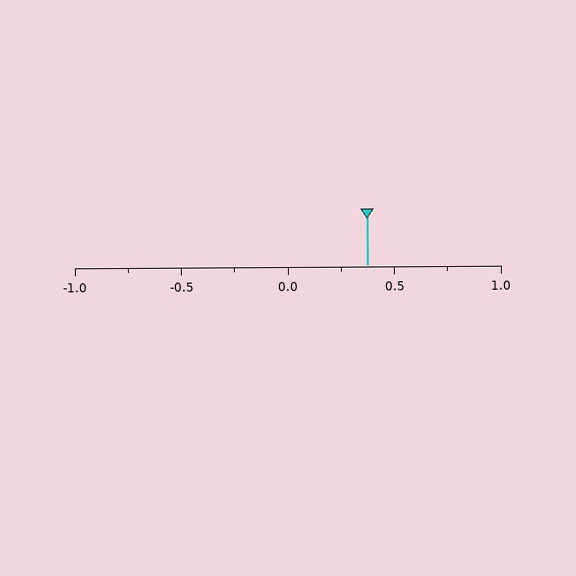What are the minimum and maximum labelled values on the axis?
The axis runs from -1.0 to 1.0.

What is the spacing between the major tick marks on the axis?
The major ticks are spaced 0.5 apart.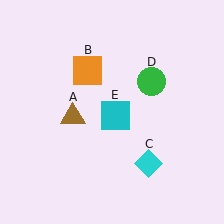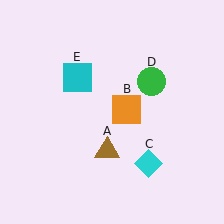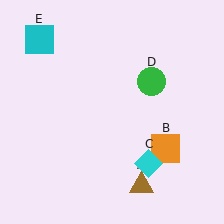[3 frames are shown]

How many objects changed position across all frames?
3 objects changed position: brown triangle (object A), orange square (object B), cyan square (object E).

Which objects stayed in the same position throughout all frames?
Cyan diamond (object C) and green circle (object D) remained stationary.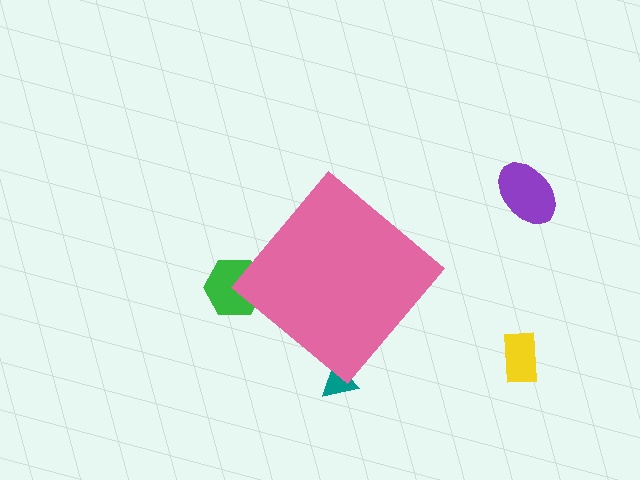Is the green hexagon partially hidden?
Yes, the green hexagon is partially hidden behind the pink diamond.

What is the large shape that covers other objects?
A pink diamond.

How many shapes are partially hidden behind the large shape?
2 shapes are partially hidden.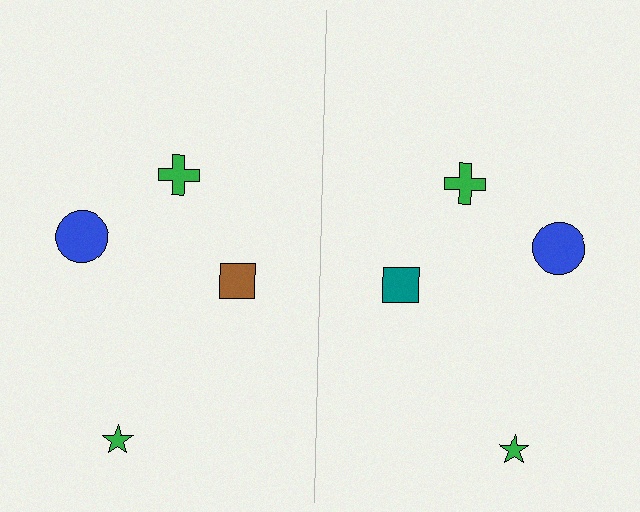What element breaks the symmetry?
The teal square on the right side breaks the symmetry — its mirror counterpart is brown.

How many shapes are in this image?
There are 8 shapes in this image.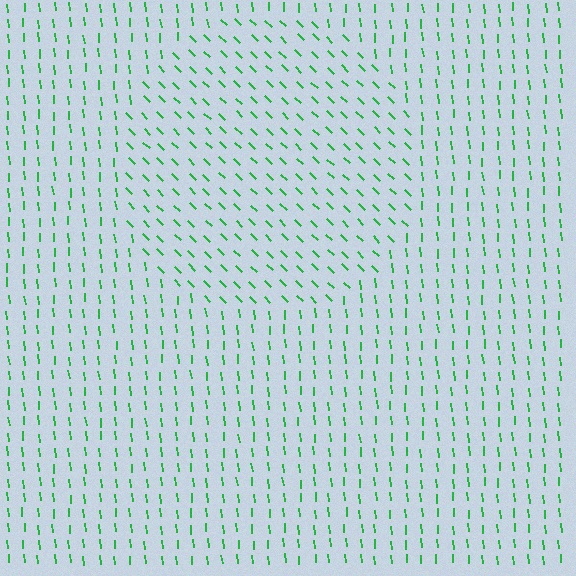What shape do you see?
I see a circle.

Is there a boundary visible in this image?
Yes, there is a texture boundary formed by a change in line orientation.